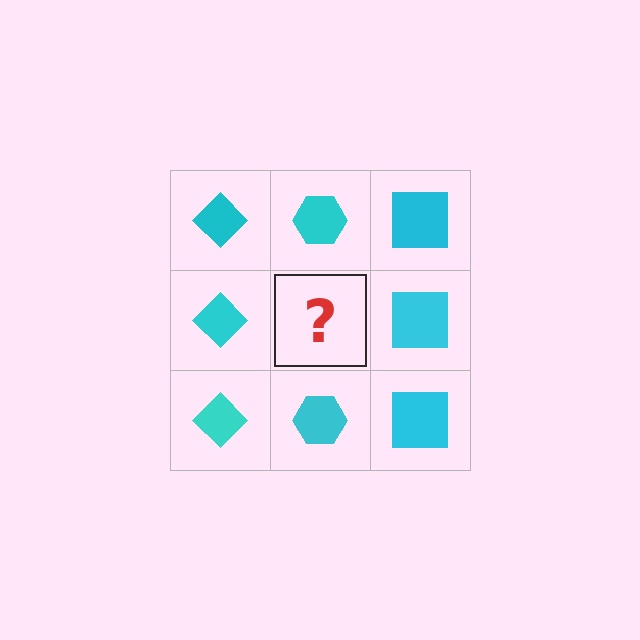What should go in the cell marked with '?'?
The missing cell should contain a cyan hexagon.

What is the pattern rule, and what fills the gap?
The rule is that each column has a consistent shape. The gap should be filled with a cyan hexagon.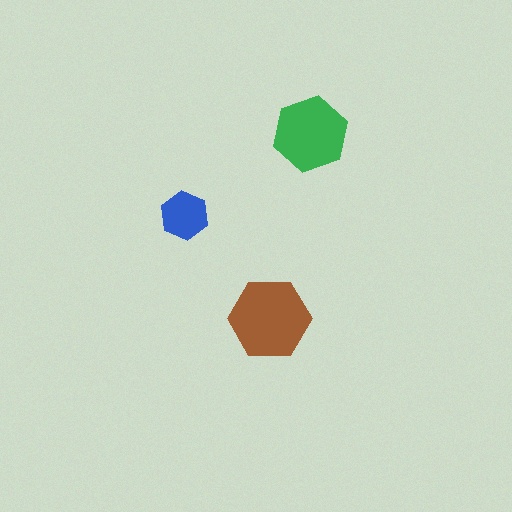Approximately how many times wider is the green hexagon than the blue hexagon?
About 1.5 times wider.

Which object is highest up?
The green hexagon is topmost.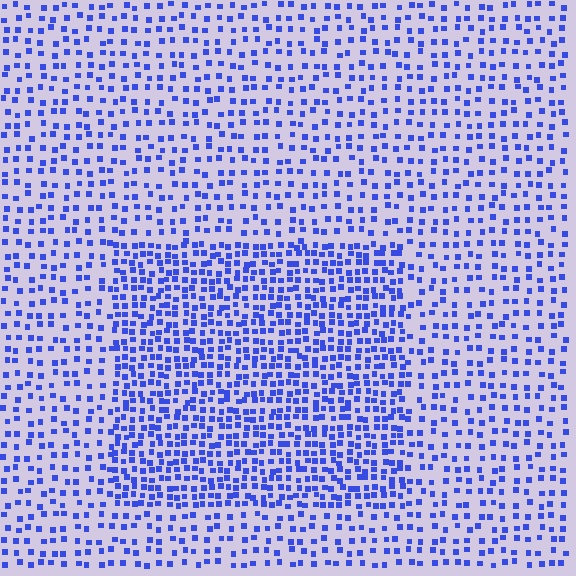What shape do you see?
I see a rectangle.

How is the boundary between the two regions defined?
The boundary is defined by a change in element density (approximately 1.9x ratio). All elements are the same color, size, and shape.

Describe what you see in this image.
The image contains small blue elements arranged at two different densities. A rectangle-shaped region is visible where the elements are more densely packed than the surrounding area.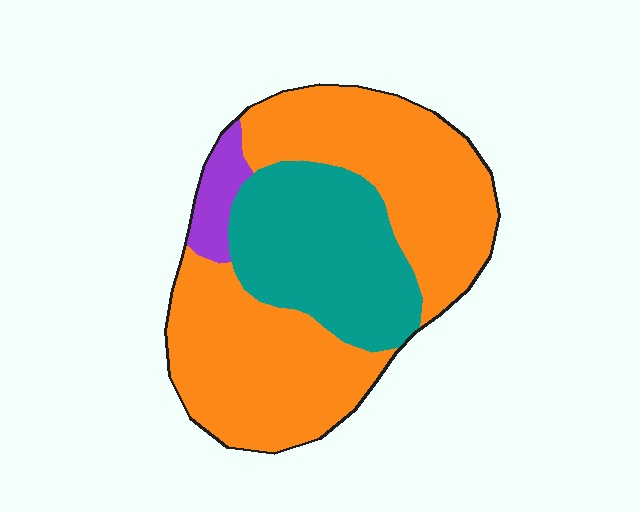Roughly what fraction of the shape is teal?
Teal takes up about one third (1/3) of the shape.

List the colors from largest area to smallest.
From largest to smallest: orange, teal, purple.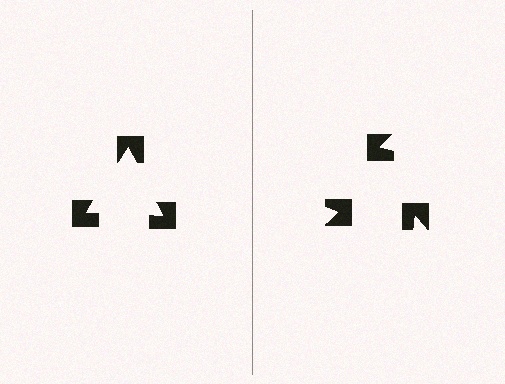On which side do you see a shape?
An illusory triangle appears on the left side. On the right side the wedge cuts are rotated, so no coherent shape forms.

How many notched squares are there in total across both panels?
6 — 3 on each side.